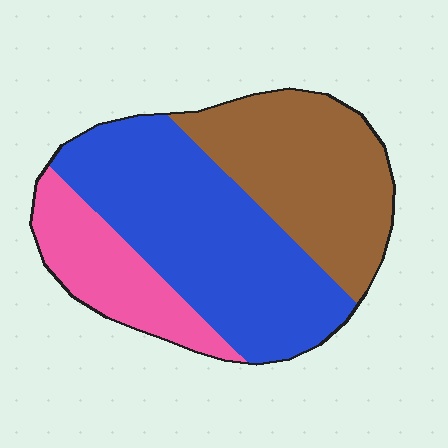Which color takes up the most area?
Blue, at roughly 45%.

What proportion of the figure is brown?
Brown takes up between a third and a half of the figure.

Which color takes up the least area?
Pink, at roughly 20%.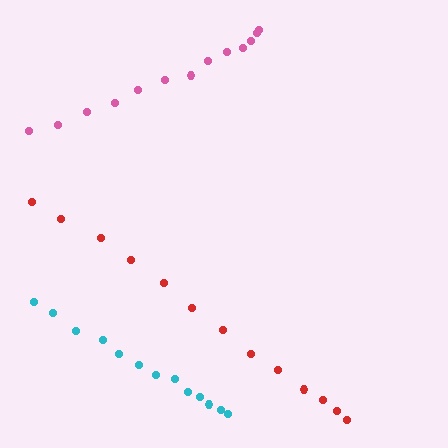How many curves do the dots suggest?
There are 3 distinct paths.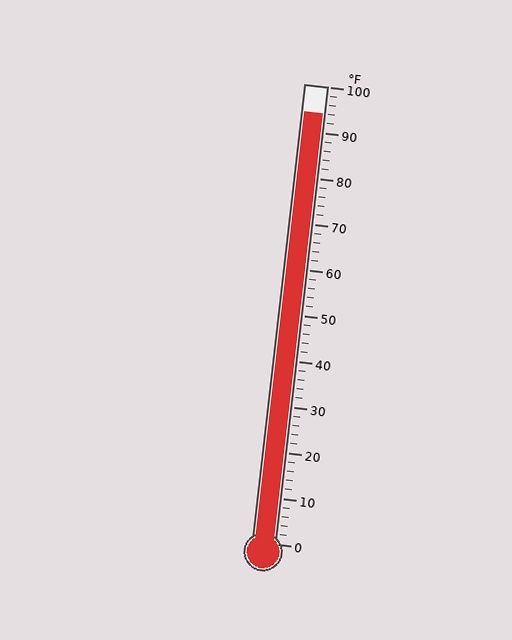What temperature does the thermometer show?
The thermometer shows approximately 94°F.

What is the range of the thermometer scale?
The thermometer scale ranges from 0°F to 100°F.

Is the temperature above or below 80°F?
The temperature is above 80°F.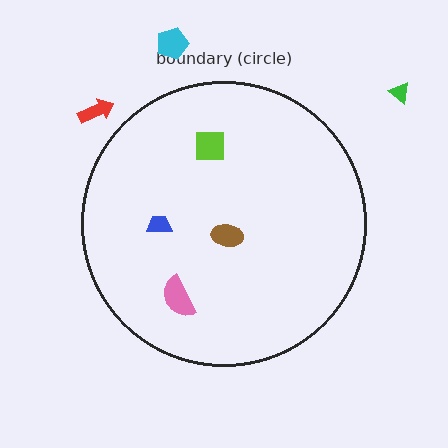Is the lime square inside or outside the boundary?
Inside.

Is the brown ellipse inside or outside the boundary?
Inside.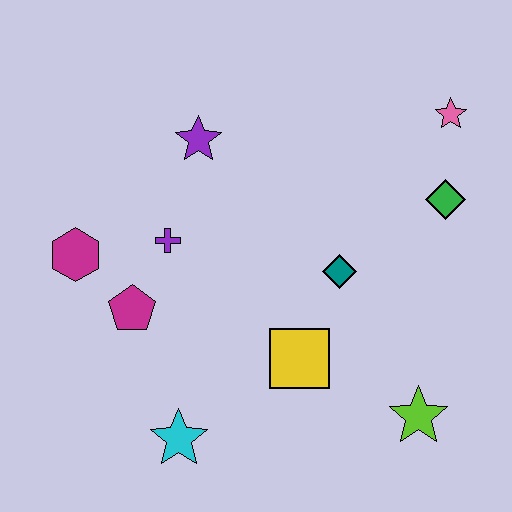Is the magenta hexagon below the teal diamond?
No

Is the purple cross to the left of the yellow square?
Yes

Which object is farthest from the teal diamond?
The magenta hexagon is farthest from the teal diamond.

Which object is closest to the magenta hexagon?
The magenta pentagon is closest to the magenta hexagon.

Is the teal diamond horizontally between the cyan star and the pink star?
Yes